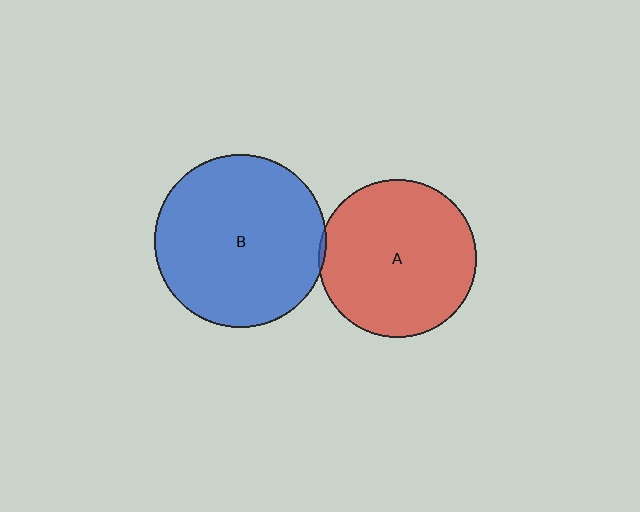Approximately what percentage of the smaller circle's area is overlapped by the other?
Approximately 5%.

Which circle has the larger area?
Circle B (blue).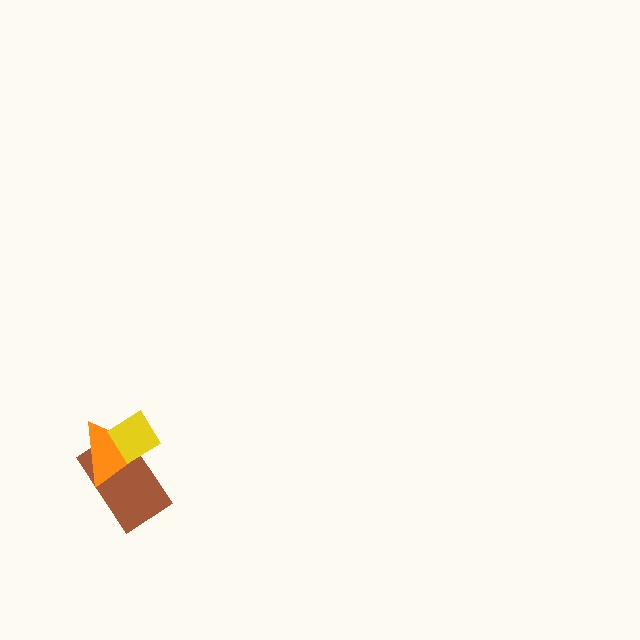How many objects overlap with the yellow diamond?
2 objects overlap with the yellow diamond.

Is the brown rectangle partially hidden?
Yes, it is partially covered by another shape.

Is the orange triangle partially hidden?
Yes, it is partially covered by another shape.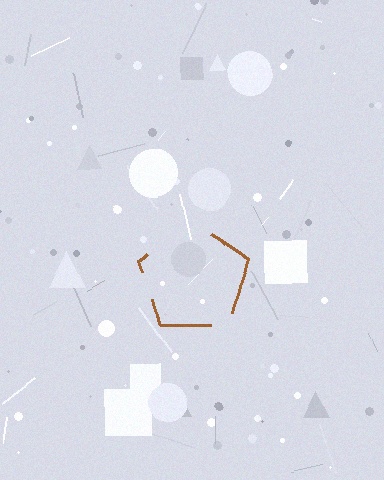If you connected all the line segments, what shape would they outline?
They would outline a pentagon.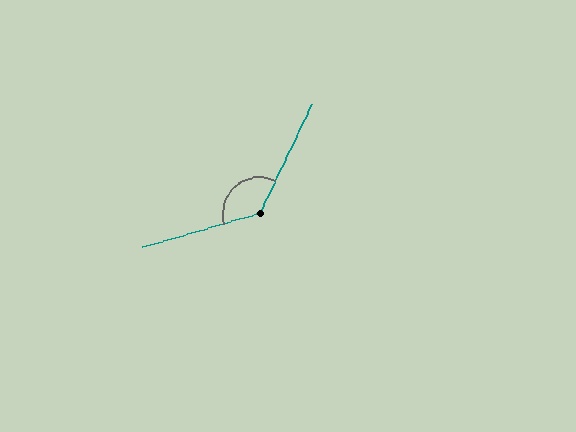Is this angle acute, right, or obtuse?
It is obtuse.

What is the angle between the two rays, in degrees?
Approximately 131 degrees.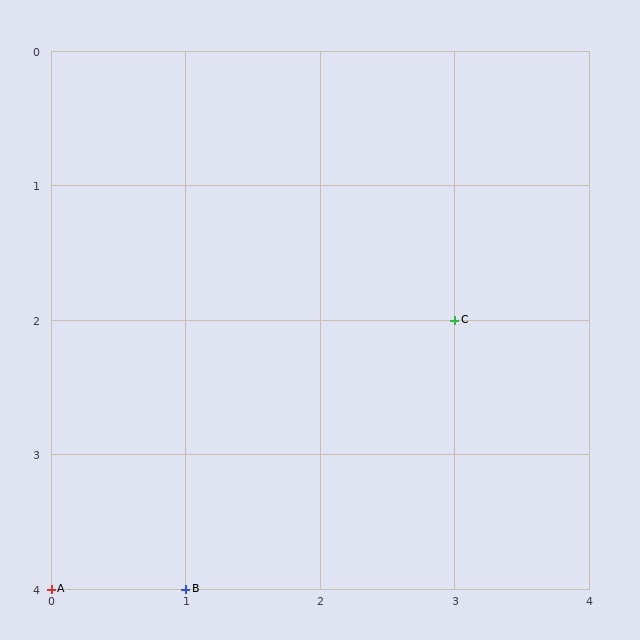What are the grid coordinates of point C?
Point C is at grid coordinates (3, 2).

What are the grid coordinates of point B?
Point B is at grid coordinates (1, 4).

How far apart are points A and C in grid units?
Points A and C are 3 columns and 2 rows apart (about 3.6 grid units diagonally).